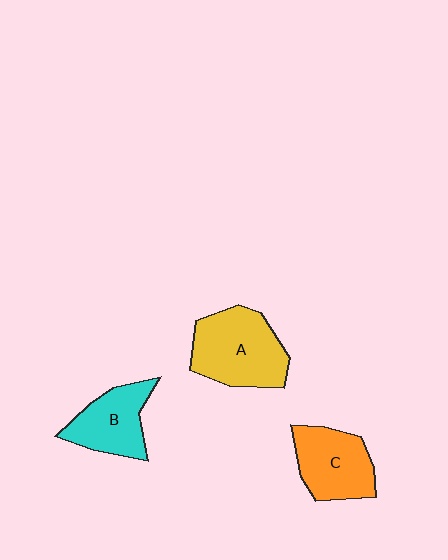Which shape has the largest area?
Shape A (yellow).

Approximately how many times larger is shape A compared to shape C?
Approximately 1.3 times.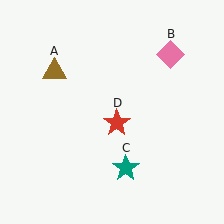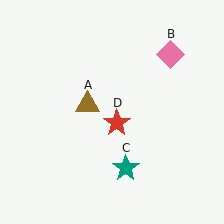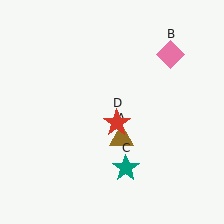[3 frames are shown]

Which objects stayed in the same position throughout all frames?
Pink diamond (object B) and teal star (object C) and red star (object D) remained stationary.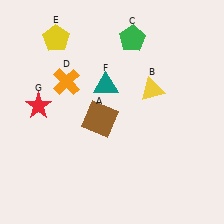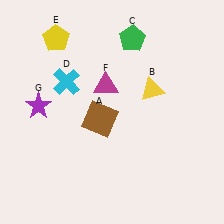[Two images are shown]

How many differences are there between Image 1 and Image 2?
There are 3 differences between the two images.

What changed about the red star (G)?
In Image 1, G is red. In Image 2, it changed to purple.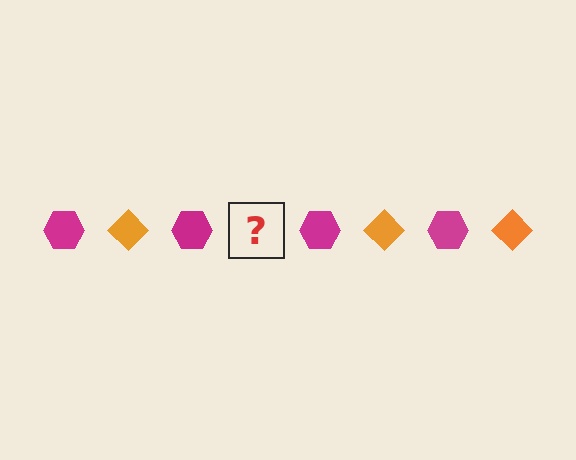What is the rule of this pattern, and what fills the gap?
The rule is that the pattern alternates between magenta hexagon and orange diamond. The gap should be filled with an orange diamond.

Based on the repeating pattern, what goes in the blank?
The blank should be an orange diamond.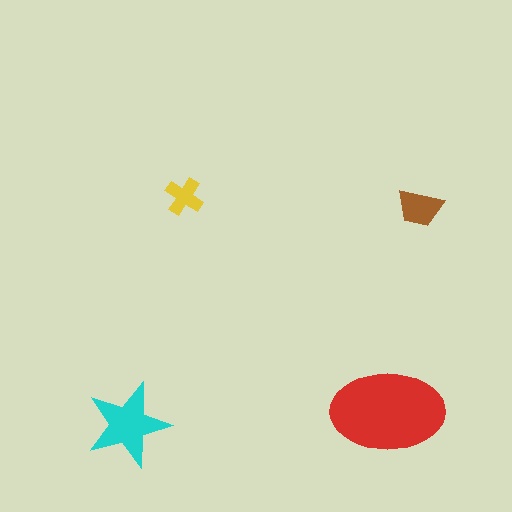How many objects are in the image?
There are 4 objects in the image.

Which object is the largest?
The red ellipse.